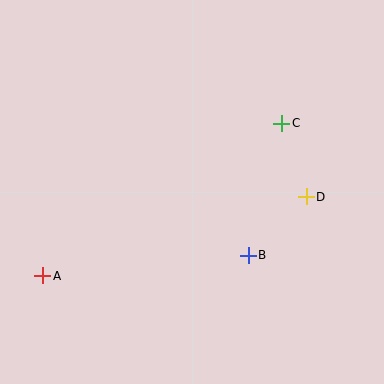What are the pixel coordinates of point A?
Point A is at (43, 276).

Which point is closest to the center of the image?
Point B at (248, 255) is closest to the center.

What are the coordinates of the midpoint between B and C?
The midpoint between B and C is at (265, 189).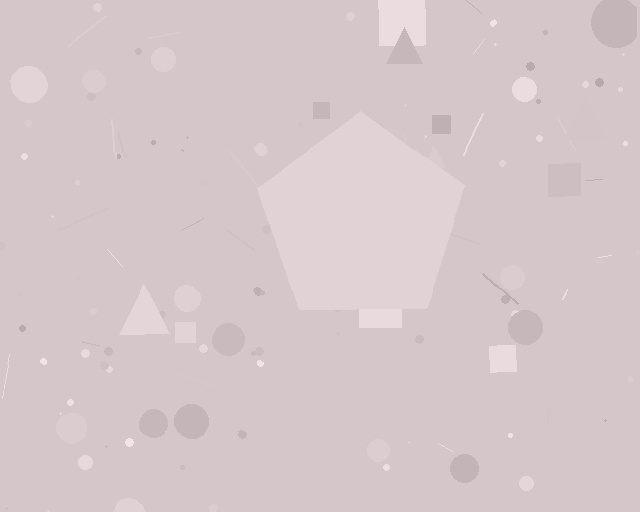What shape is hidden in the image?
A pentagon is hidden in the image.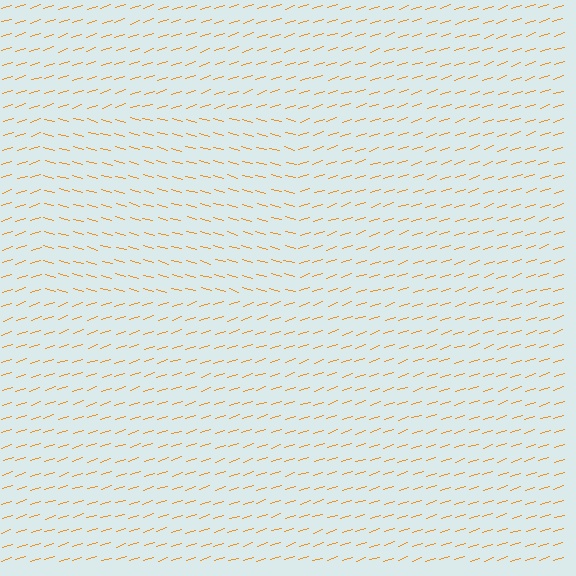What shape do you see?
I see a rectangle.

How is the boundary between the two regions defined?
The boundary is defined purely by a change in line orientation (approximately 33 degrees difference). All lines are the same color and thickness.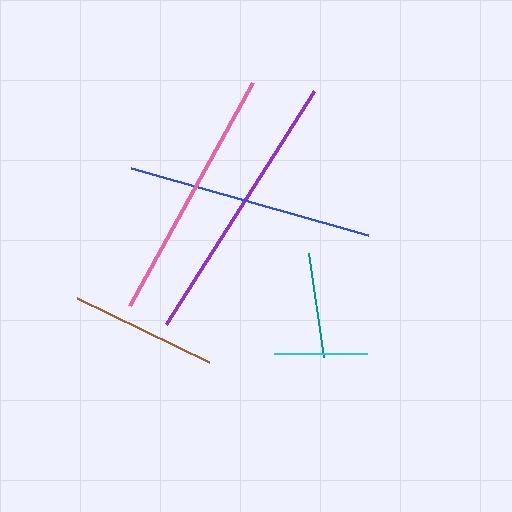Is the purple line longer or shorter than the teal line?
The purple line is longer than the teal line.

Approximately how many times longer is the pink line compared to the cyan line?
The pink line is approximately 2.8 times the length of the cyan line.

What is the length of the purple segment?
The purple segment is approximately 276 pixels long.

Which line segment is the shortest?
The cyan line is the shortest at approximately 92 pixels.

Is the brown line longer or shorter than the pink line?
The pink line is longer than the brown line.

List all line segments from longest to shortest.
From longest to shortest: purple, pink, blue, brown, teal, cyan.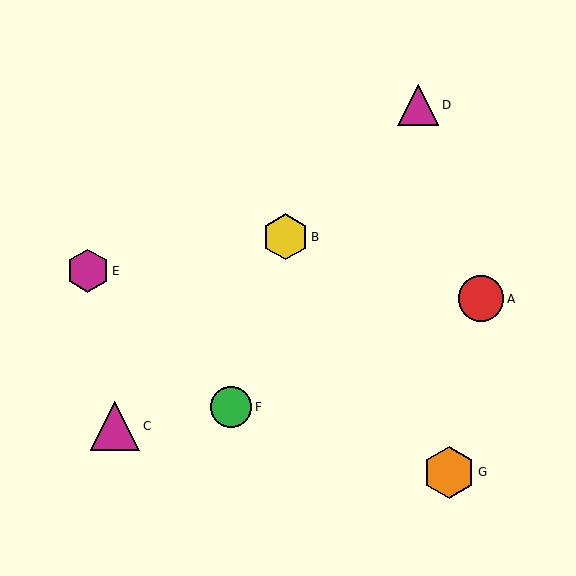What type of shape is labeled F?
Shape F is a green circle.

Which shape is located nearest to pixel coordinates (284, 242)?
The yellow hexagon (labeled B) at (285, 237) is nearest to that location.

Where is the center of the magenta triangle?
The center of the magenta triangle is at (418, 105).